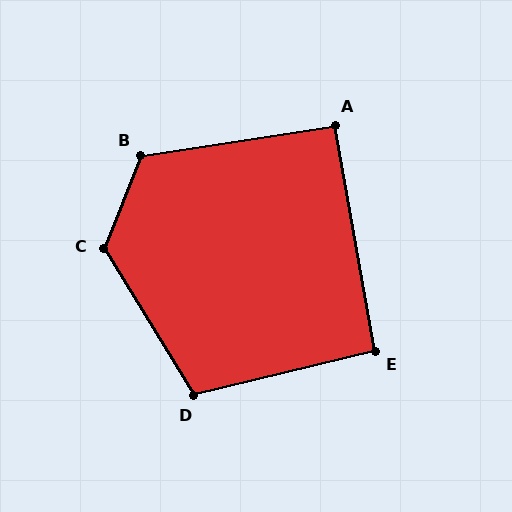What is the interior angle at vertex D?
Approximately 108 degrees (obtuse).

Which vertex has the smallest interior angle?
A, at approximately 91 degrees.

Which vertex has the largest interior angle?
C, at approximately 126 degrees.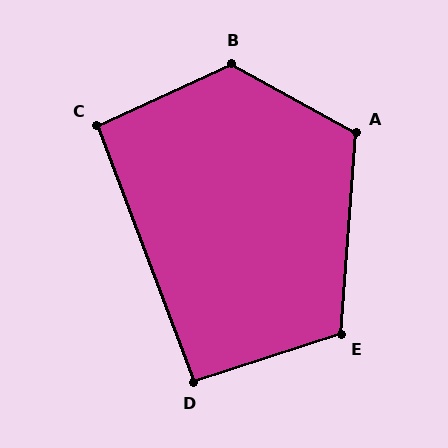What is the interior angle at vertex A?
Approximately 115 degrees (obtuse).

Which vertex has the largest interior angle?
B, at approximately 126 degrees.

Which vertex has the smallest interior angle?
D, at approximately 93 degrees.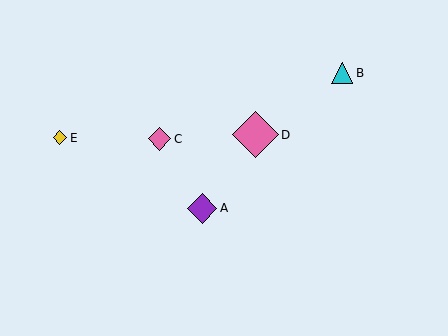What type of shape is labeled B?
Shape B is a cyan triangle.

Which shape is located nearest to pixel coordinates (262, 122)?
The pink diamond (labeled D) at (255, 135) is nearest to that location.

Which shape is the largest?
The pink diamond (labeled D) is the largest.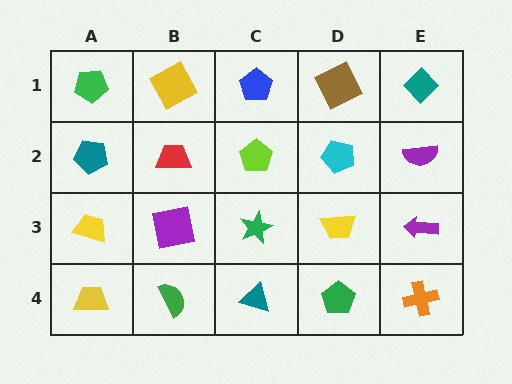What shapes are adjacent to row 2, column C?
A blue pentagon (row 1, column C), a green star (row 3, column C), a red trapezoid (row 2, column B), a cyan pentagon (row 2, column D).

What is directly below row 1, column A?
A teal pentagon.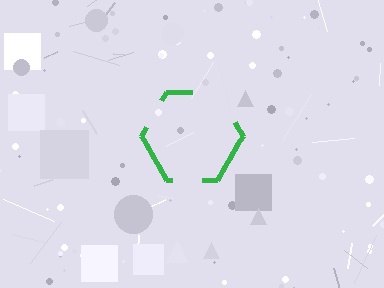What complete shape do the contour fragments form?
The contour fragments form a hexagon.